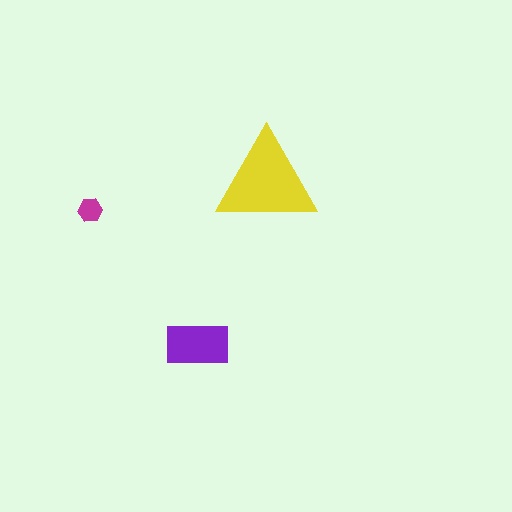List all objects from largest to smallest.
The yellow triangle, the purple rectangle, the magenta hexagon.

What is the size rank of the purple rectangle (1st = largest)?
2nd.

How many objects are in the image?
There are 3 objects in the image.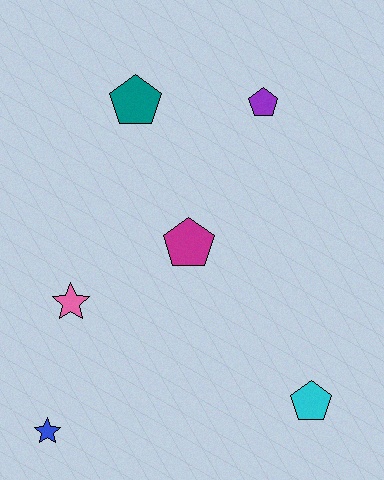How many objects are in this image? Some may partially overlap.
There are 6 objects.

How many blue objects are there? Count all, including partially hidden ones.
There is 1 blue object.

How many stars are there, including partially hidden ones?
There are 2 stars.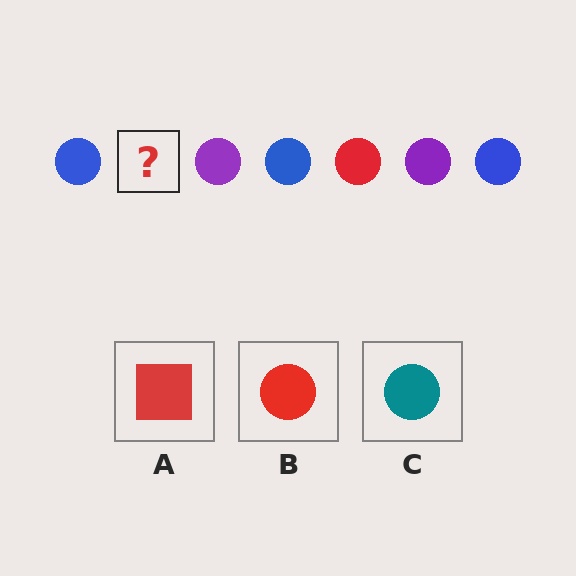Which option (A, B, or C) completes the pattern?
B.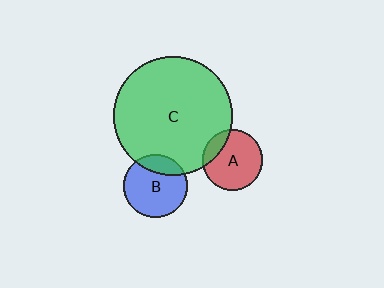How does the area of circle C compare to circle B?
Approximately 3.6 times.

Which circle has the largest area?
Circle C (green).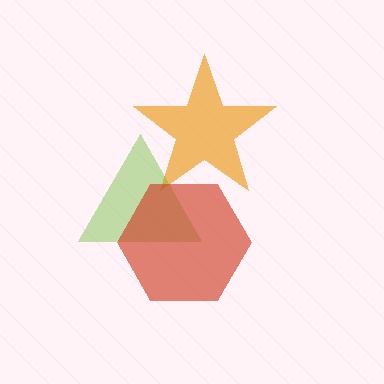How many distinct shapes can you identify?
There are 3 distinct shapes: an orange star, a lime triangle, a red hexagon.